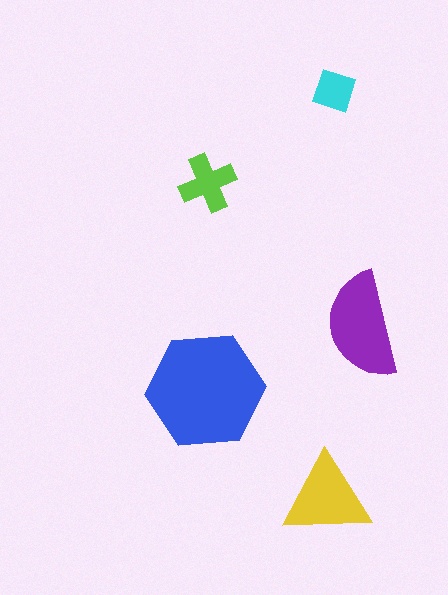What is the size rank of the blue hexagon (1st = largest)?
1st.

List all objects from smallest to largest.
The cyan square, the lime cross, the yellow triangle, the purple semicircle, the blue hexagon.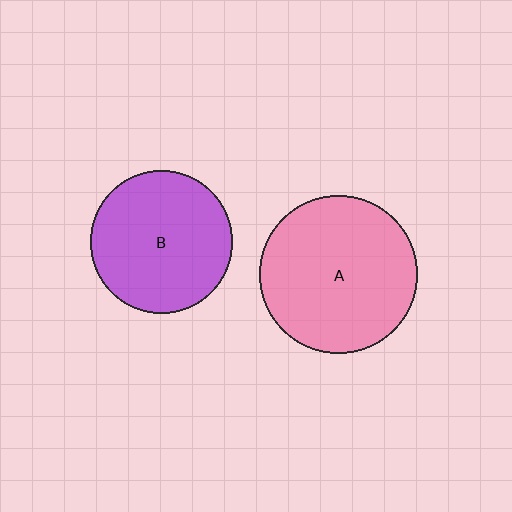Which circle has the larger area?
Circle A (pink).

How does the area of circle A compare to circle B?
Approximately 1.2 times.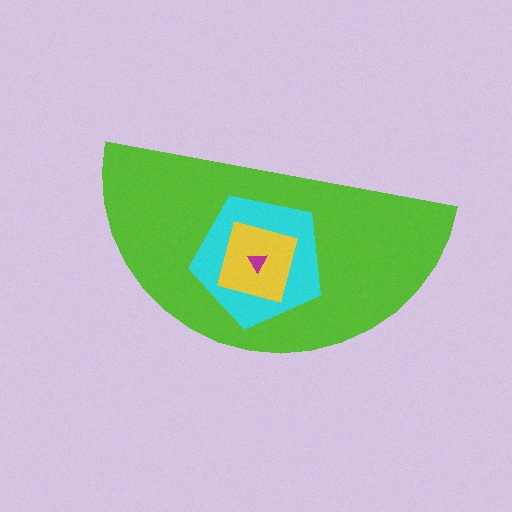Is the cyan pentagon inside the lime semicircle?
Yes.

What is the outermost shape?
The lime semicircle.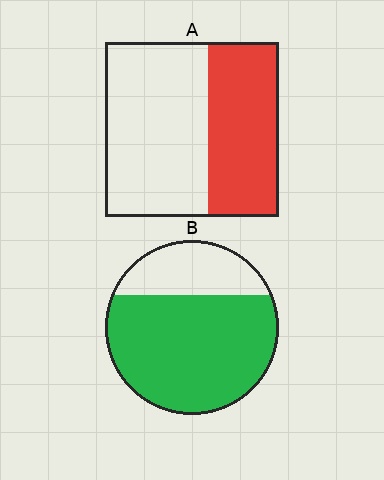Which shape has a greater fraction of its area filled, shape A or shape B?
Shape B.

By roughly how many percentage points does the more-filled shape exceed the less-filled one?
By roughly 30 percentage points (B over A).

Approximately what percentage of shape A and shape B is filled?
A is approximately 40% and B is approximately 75%.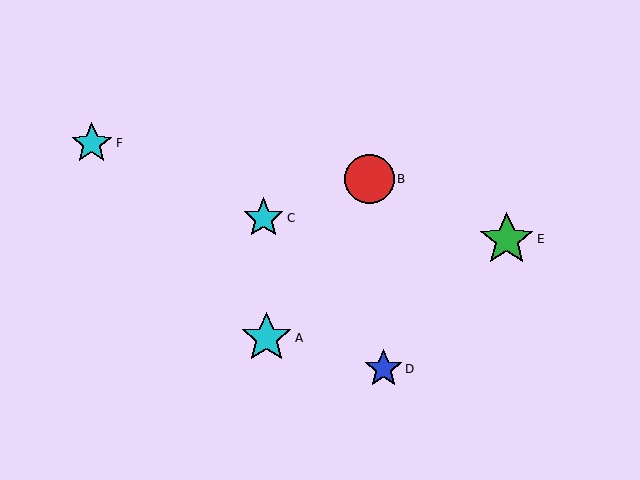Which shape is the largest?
The green star (labeled E) is the largest.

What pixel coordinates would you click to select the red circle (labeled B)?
Click at (369, 179) to select the red circle B.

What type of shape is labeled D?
Shape D is a blue star.